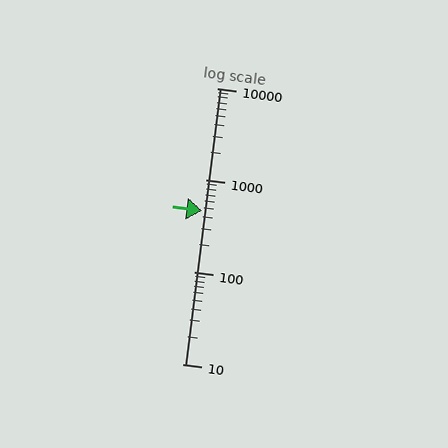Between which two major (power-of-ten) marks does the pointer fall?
The pointer is between 100 and 1000.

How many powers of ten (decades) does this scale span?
The scale spans 3 decades, from 10 to 10000.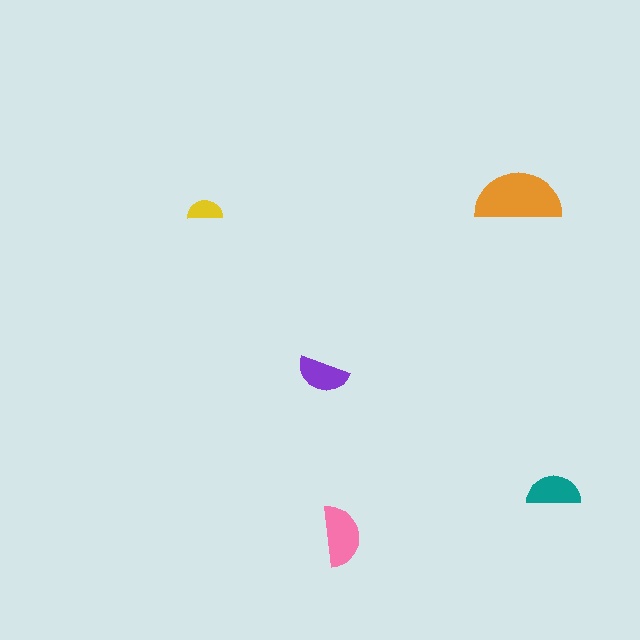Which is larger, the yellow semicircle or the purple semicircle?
The purple one.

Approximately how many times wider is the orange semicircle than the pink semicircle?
About 1.5 times wider.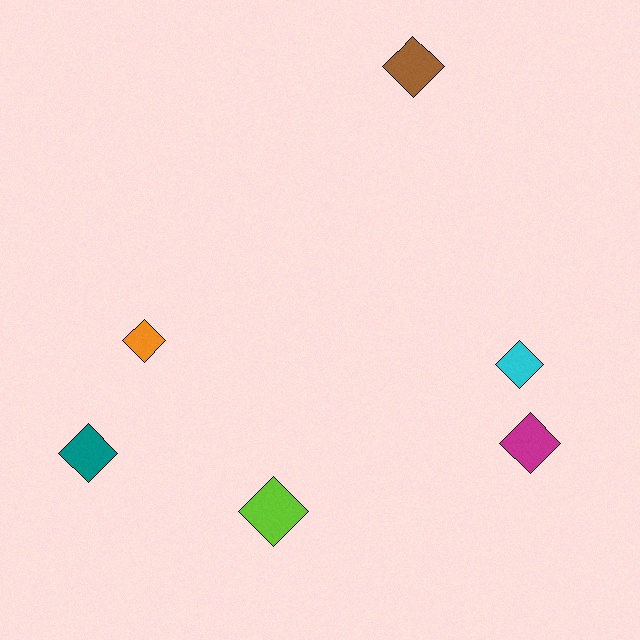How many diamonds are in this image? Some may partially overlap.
There are 6 diamonds.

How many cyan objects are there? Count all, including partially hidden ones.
There is 1 cyan object.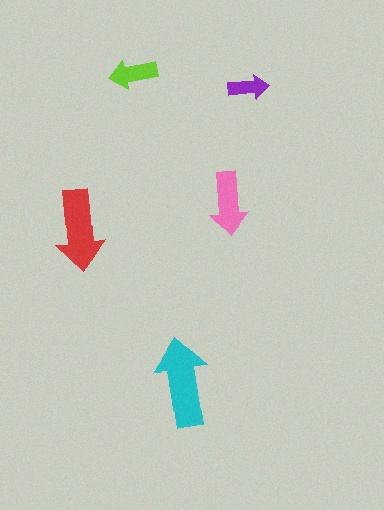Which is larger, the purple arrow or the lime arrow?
The lime one.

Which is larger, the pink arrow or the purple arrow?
The pink one.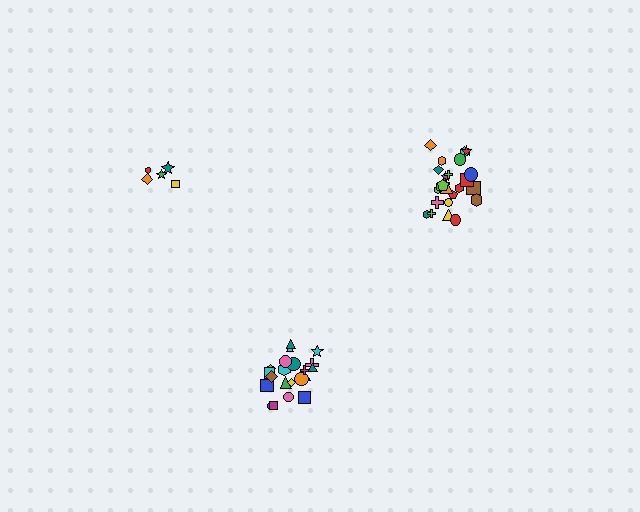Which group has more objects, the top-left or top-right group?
The top-right group.